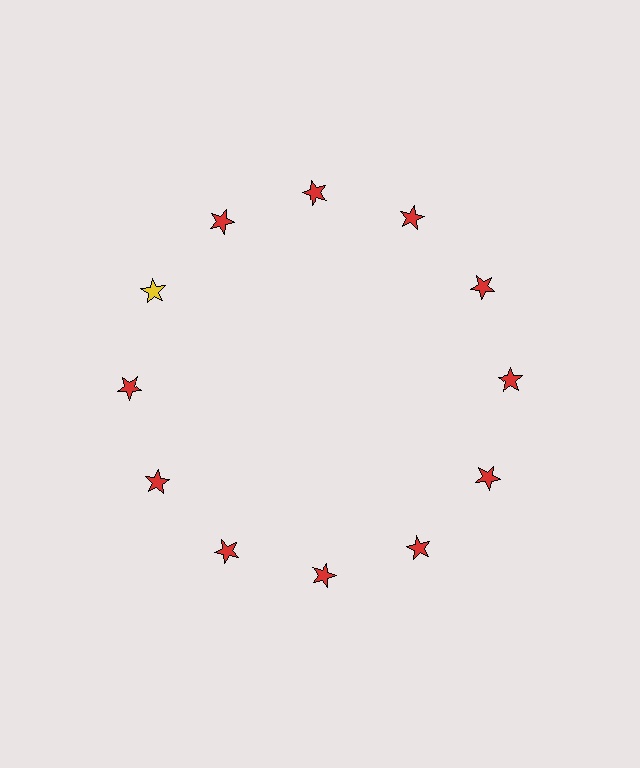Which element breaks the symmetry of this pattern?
The yellow star at roughly the 10 o'clock position breaks the symmetry. All other shapes are red stars.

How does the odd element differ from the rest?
It has a different color: yellow instead of red.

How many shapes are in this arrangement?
There are 12 shapes arranged in a ring pattern.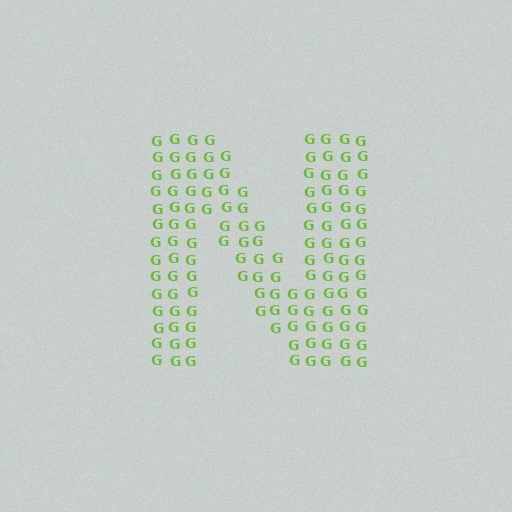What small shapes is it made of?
It is made of small letter G's.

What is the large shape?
The large shape is the letter N.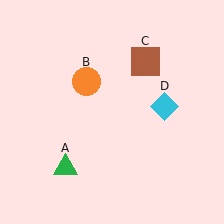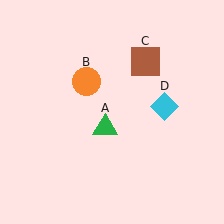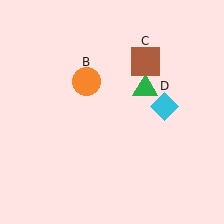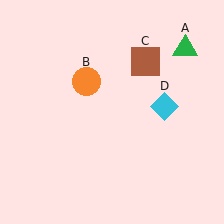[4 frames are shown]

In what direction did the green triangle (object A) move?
The green triangle (object A) moved up and to the right.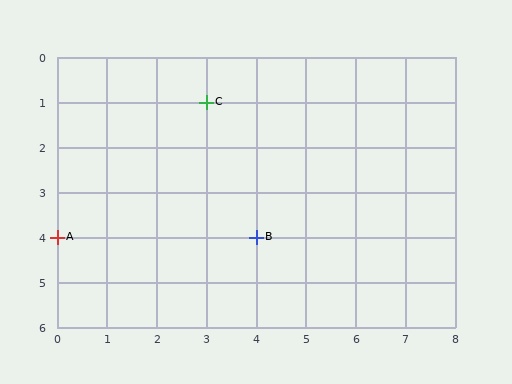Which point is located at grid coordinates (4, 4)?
Point B is at (4, 4).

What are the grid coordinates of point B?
Point B is at grid coordinates (4, 4).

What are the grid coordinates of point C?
Point C is at grid coordinates (3, 1).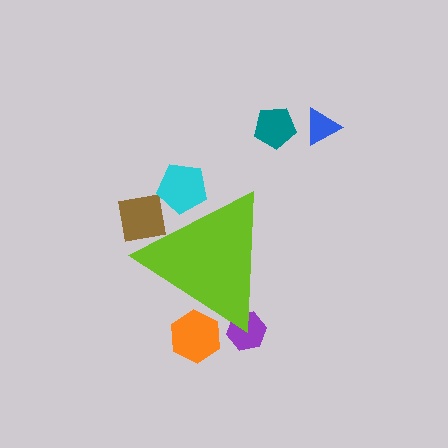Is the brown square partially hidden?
Yes, the brown square is partially hidden behind the lime triangle.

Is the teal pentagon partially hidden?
No, the teal pentagon is fully visible.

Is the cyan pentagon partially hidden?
Yes, the cyan pentagon is partially hidden behind the lime triangle.